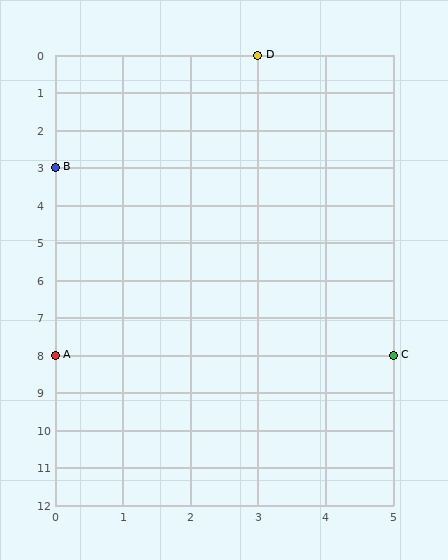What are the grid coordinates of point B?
Point B is at grid coordinates (0, 3).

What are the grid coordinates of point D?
Point D is at grid coordinates (3, 0).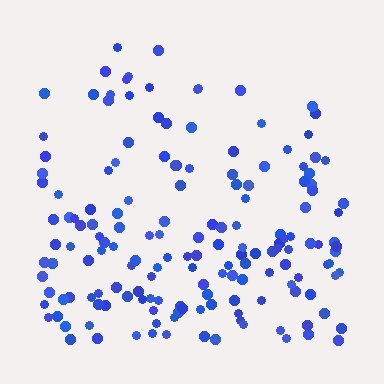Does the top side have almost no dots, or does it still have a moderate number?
Still a moderate number, just noticeably fewer than the bottom.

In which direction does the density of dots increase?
From top to bottom, with the bottom side densest.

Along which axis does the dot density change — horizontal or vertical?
Vertical.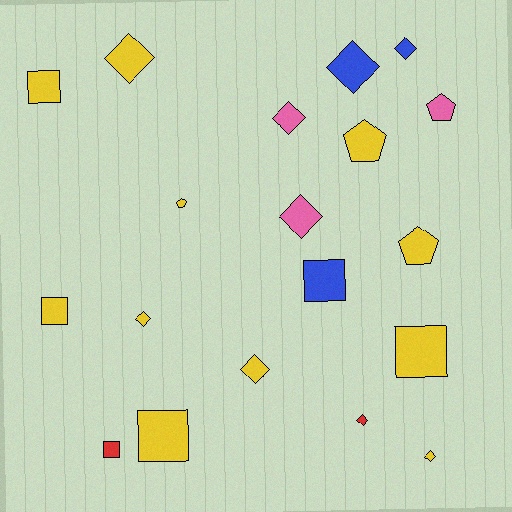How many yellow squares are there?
There are 4 yellow squares.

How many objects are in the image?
There are 19 objects.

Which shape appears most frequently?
Diamond, with 9 objects.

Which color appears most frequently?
Yellow, with 11 objects.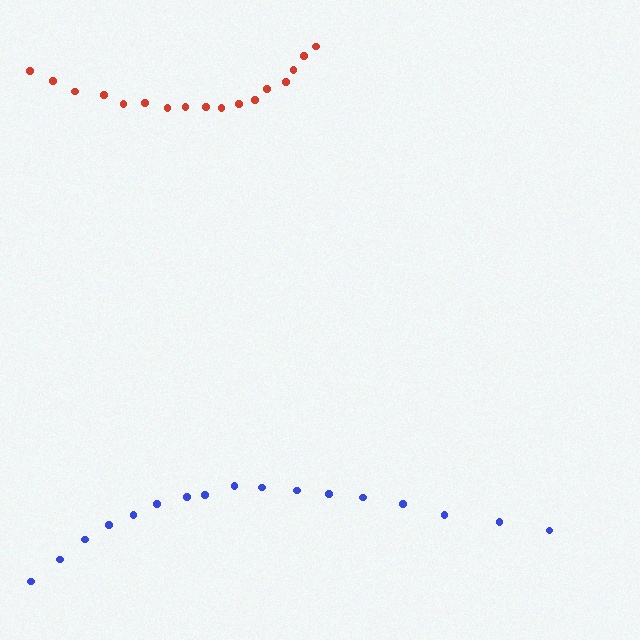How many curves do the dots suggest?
There are 2 distinct paths.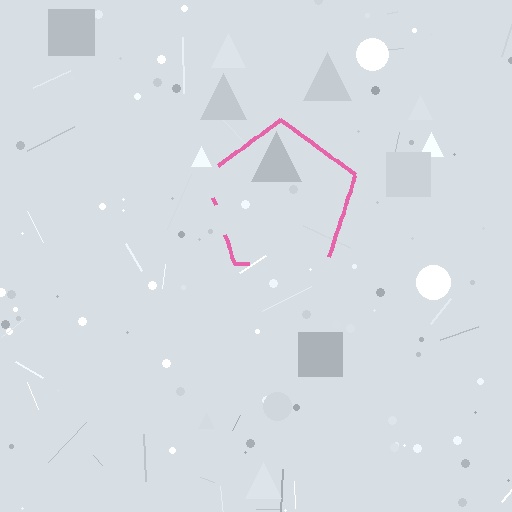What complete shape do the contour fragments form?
The contour fragments form a pentagon.